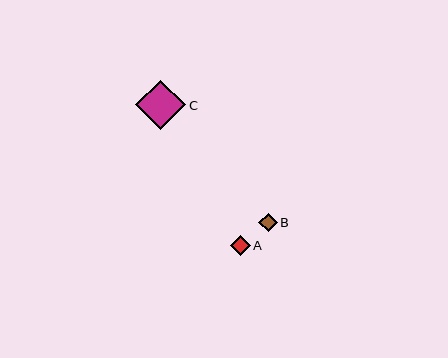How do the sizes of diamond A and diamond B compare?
Diamond A and diamond B are approximately the same size.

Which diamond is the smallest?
Diamond B is the smallest with a size of approximately 19 pixels.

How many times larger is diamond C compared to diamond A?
Diamond C is approximately 2.5 times the size of diamond A.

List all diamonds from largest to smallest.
From largest to smallest: C, A, B.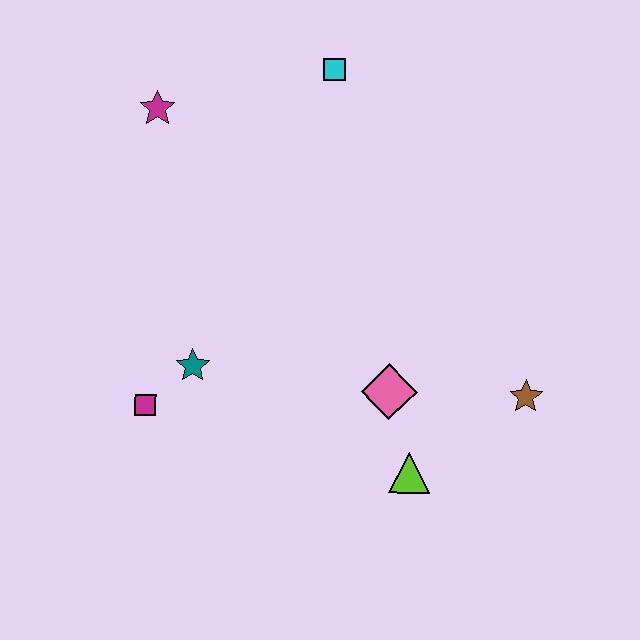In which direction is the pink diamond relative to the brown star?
The pink diamond is to the left of the brown star.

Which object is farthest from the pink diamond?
The magenta star is farthest from the pink diamond.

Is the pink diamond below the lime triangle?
No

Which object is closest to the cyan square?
The magenta star is closest to the cyan square.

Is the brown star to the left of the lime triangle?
No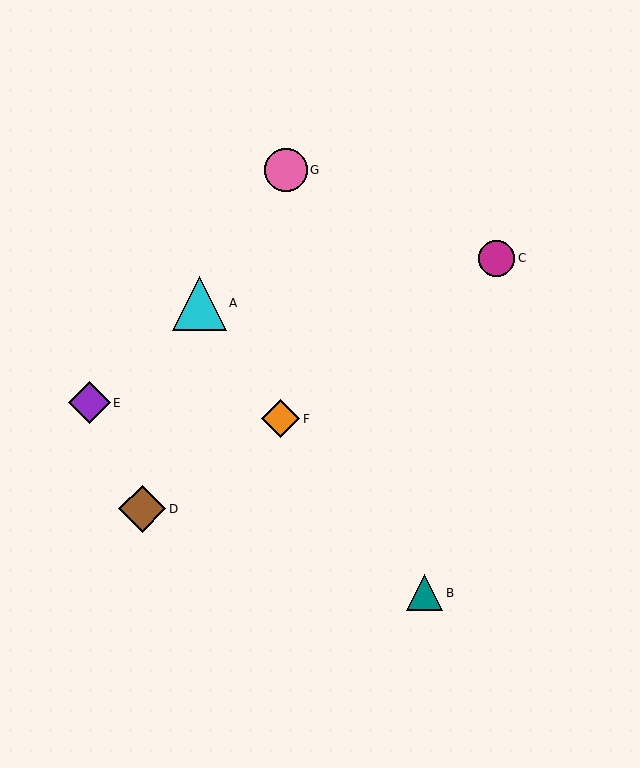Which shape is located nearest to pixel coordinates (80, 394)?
The purple diamond (labeled E) at (89, 403) is nearest to that location.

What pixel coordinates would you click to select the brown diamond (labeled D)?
Click at (142, 509) to select the brown diamond D.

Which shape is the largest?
The cyan triangle (labeled A) is the largest.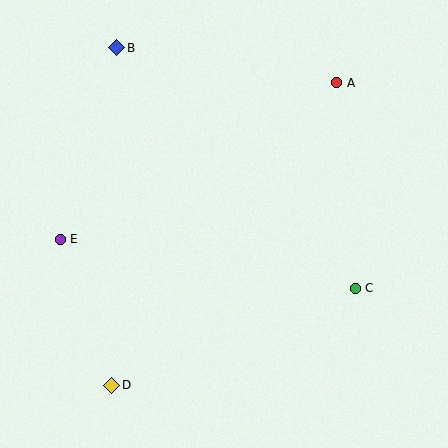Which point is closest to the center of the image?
Point C at (355, 288) is closest to the center.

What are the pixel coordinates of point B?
Point B is at (117, 48).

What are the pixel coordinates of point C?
Point C is at (355, 288).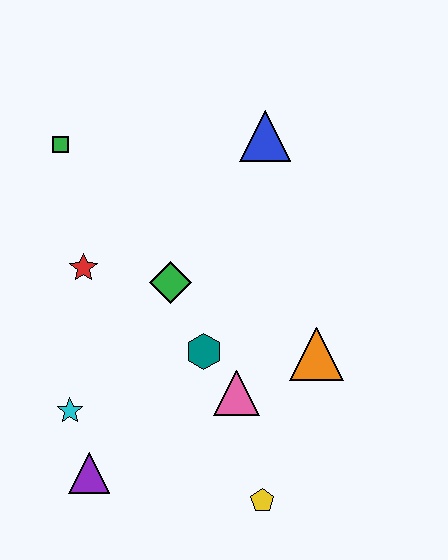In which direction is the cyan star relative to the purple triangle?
The cyan star is above the purple triangle.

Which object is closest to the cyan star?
The purple triangle is closest to the cyan star.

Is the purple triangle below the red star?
Yes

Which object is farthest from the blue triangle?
The purple triangle is farthest from the blue triangle.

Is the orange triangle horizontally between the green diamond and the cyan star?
No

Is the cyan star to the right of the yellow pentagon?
No